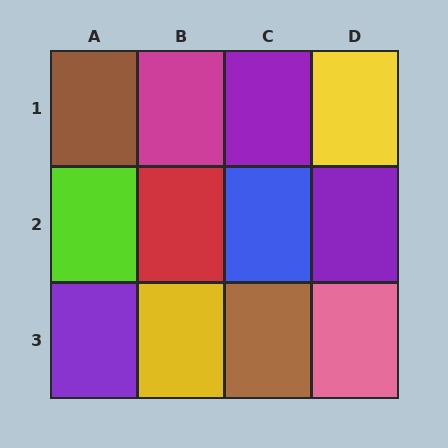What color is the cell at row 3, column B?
Yellow.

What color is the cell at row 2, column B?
Red.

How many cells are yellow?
2 cells are yellow.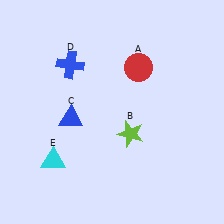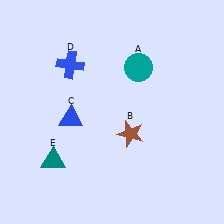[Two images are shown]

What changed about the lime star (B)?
In Image 1, B is lime. In Image 2, it changed to brown.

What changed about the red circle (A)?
In Image 1, A is red. In Image 2, it changed to teal.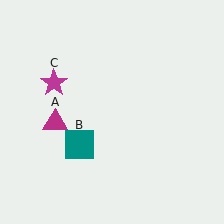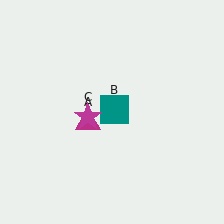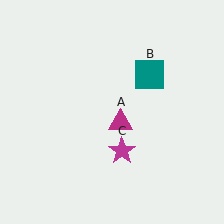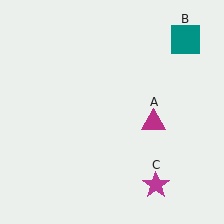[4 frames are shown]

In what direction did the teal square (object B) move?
The teal square (object B) moved up and to the right.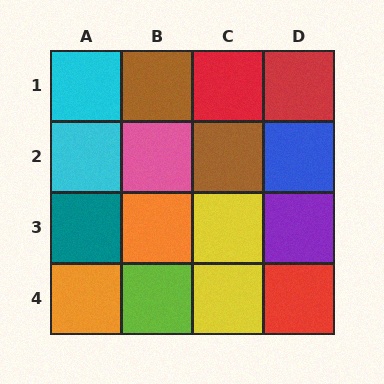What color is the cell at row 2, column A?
Cyan.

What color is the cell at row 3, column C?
Yellow.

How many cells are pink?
1 cell is pink.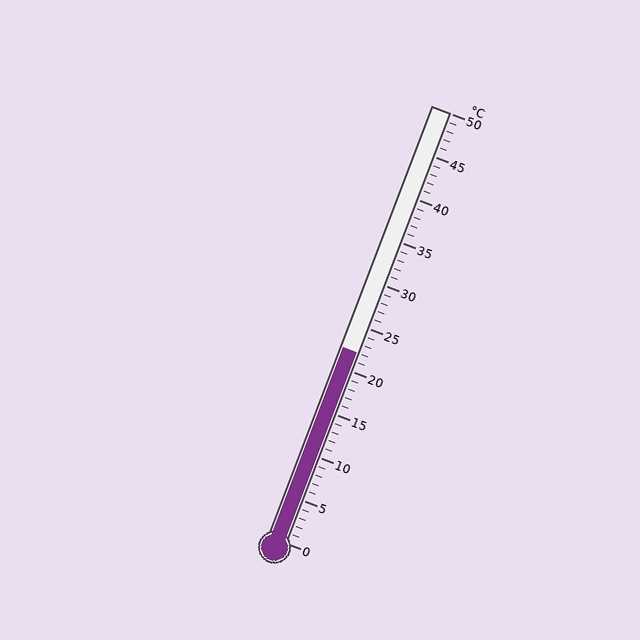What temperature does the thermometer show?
The thermometer shows approximately 22°C.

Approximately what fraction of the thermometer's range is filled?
The thermometer is filled to approximately 45% of its range.